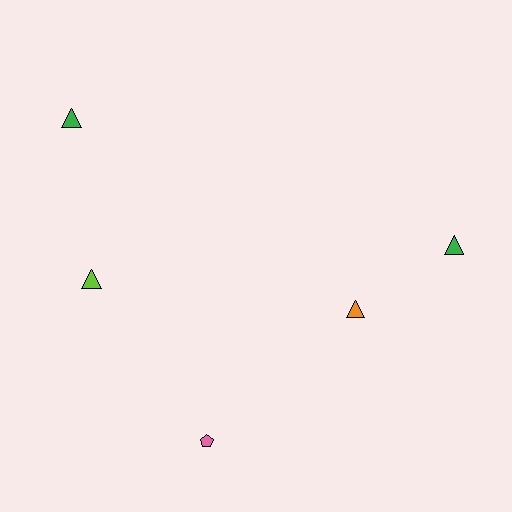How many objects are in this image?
There are 5 objects.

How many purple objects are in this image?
There are no purple objects.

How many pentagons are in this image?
There is 1 pentagon.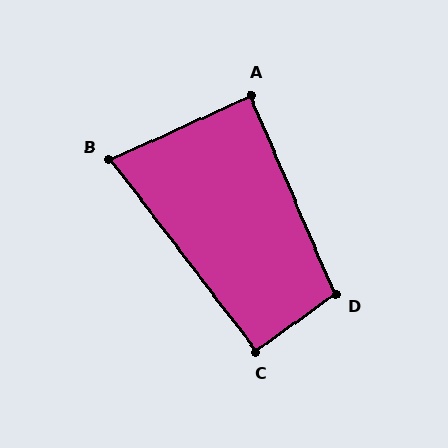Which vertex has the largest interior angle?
D, at approximately 103 degrees.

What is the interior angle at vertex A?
Approximately 89 degrees (approximately right).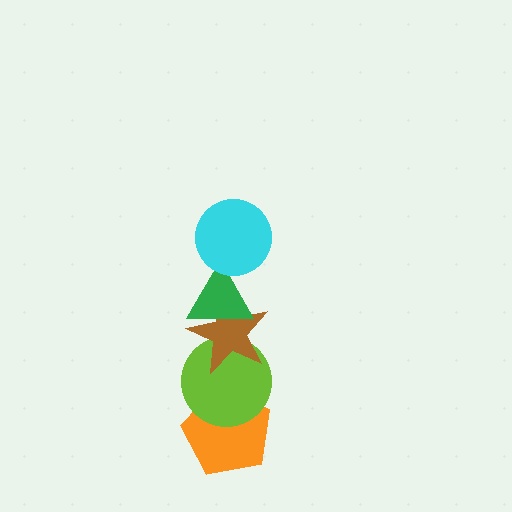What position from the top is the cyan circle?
The cyan circle is 1st from the top.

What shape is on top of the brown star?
The green triangle is on top of the brown star.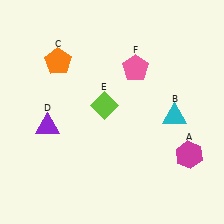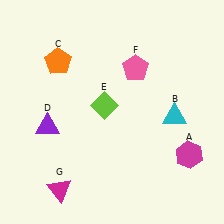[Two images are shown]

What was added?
A magenta triangle (G) was added in Image 2.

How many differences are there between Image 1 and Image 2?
There is 1 difference between the two images.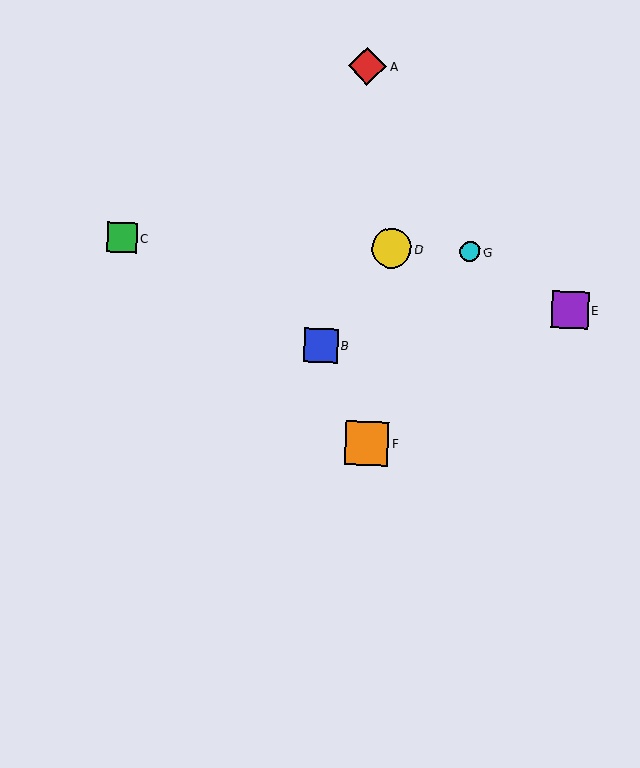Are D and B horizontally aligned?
No, D is at y≈248 and B is at y≈345.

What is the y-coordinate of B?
Object B is at y≈345.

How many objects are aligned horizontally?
3 objects (C, D, G) are aligned horizontally.